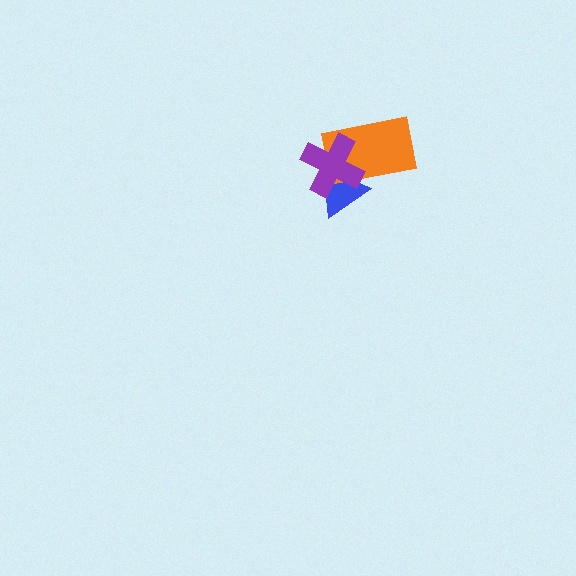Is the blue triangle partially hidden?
Yes, it is partially covered by another shape.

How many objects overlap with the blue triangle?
2 objects overlap with the blue triangle.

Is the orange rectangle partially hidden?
Yes, it is partially covered by another shape.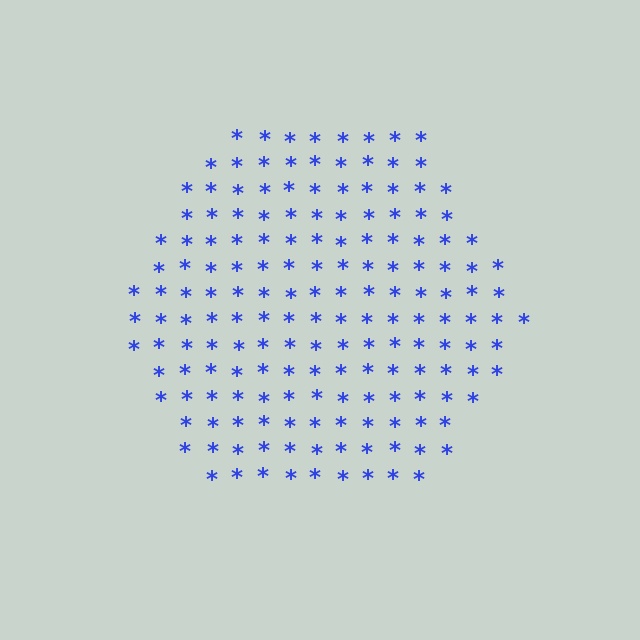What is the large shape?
The large shape is a hexagon.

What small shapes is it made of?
It is made of small asterisks.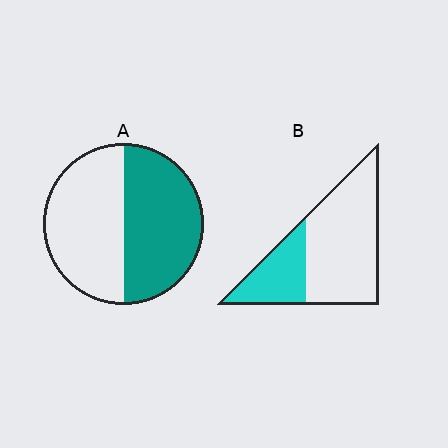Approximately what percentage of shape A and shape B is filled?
A is approximately 50% and B is approximately 30%.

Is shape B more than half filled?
No.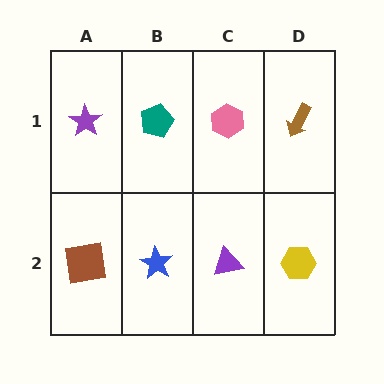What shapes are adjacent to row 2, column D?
A brown arrow (row 1, column D), a purple triangle (row 2, column C).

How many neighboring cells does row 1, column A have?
2.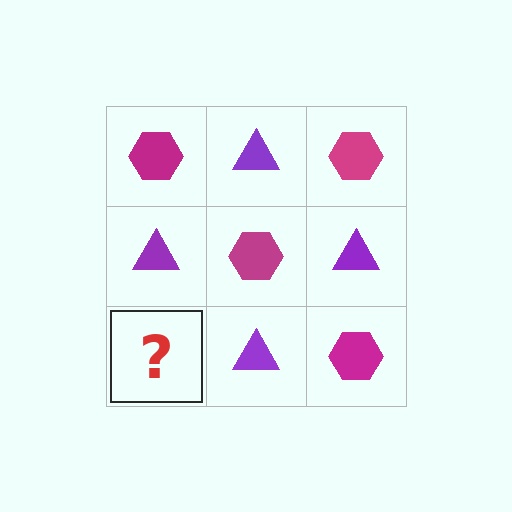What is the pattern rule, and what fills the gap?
The rule is that it alternates magenta hexagon and purple triangle in a checkerboard pattern. The gap should be filled with a magenta hexagon.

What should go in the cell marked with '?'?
The missing cell should contain a magenta hexagon.